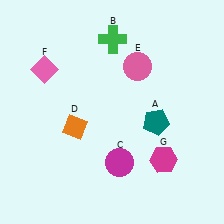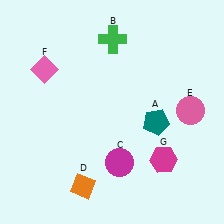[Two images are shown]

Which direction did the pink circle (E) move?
The pink circle (E) moved right.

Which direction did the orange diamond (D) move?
The orange diamond (D) moved down.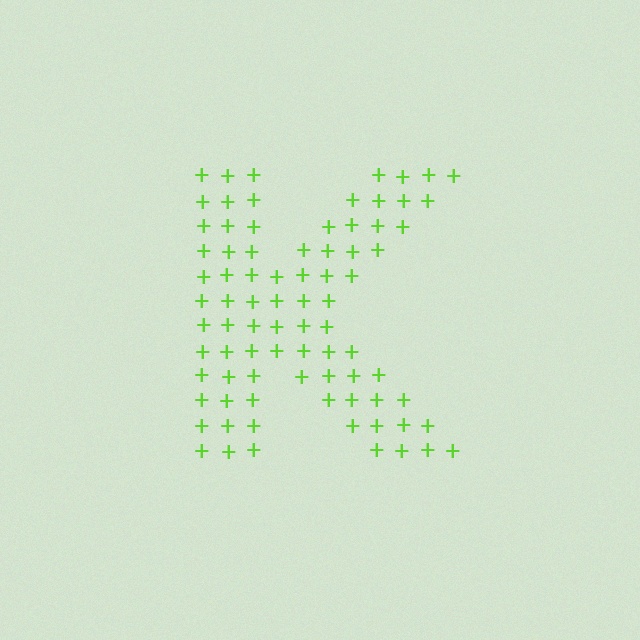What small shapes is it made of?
It is made of small plus signs.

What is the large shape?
The large shape is the letter K.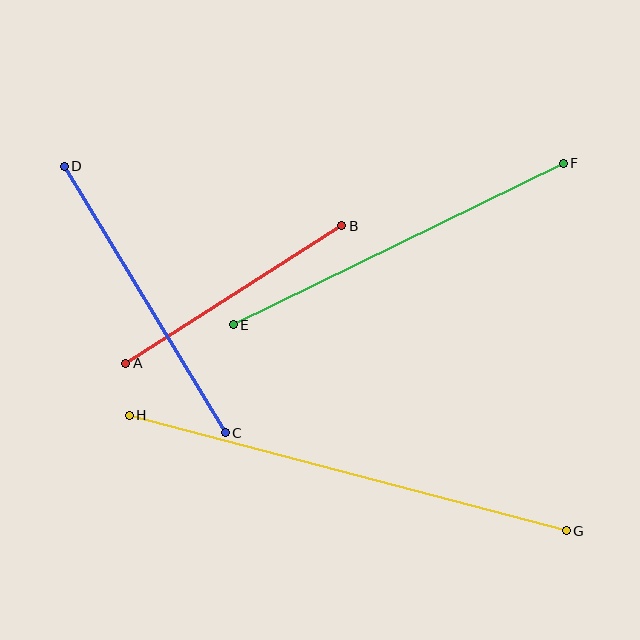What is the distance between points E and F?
The distance is approximately 367 pixels.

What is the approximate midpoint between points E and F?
The midpoint is at approximately (398, 244) pixels.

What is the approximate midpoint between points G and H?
The midpoint is at approximately (348, 473) pixels.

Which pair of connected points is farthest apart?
Points G and H are farthest apart.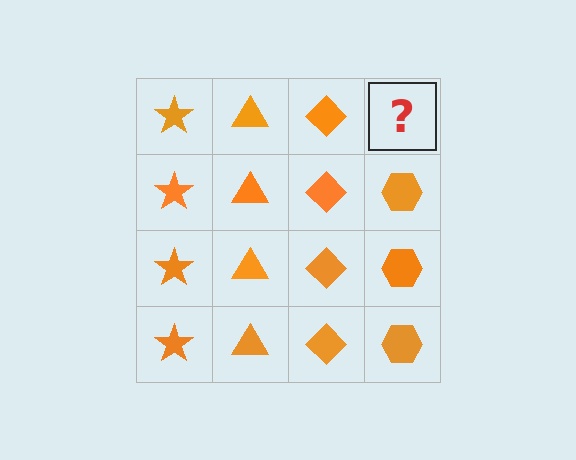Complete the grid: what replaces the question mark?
The question mark should be replaced with an orange hexagon.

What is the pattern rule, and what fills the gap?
The rule is that each column has a consistent shape. The gap should be filled with an orange hexagon.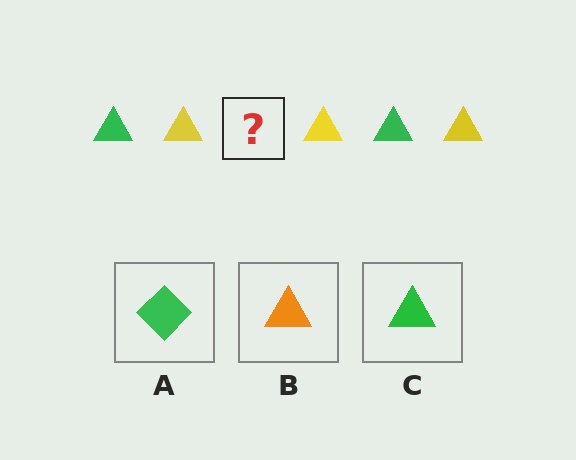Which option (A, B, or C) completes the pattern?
C.